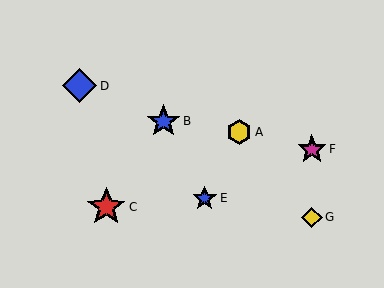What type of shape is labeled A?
Shape A is a yellow hexagon.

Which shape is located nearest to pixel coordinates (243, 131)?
The yellow hexagon (labeled A) at (239, 132) is nearest to that location.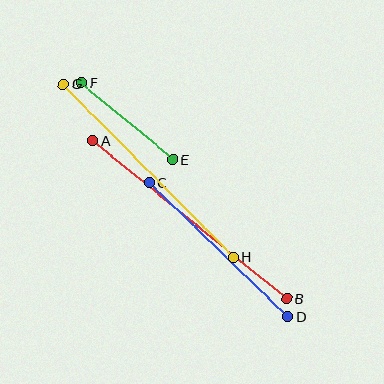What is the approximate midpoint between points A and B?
The midpoint is at approximately (190, 219) pixels.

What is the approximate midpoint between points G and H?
The midpoint is at approximately (148, 171) pixels.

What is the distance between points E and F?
The distance is approximately 119 pixels.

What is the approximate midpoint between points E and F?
The midpoint is at approximately (127, 121) pixels.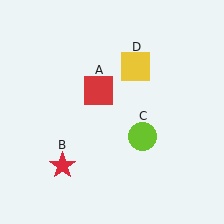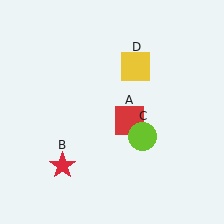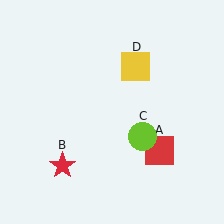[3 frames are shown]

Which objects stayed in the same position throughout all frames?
Red star (object B) and lime circle (object C) and yellow square (object D) remained stationary.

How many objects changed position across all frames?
1 object changed position: red square (object A).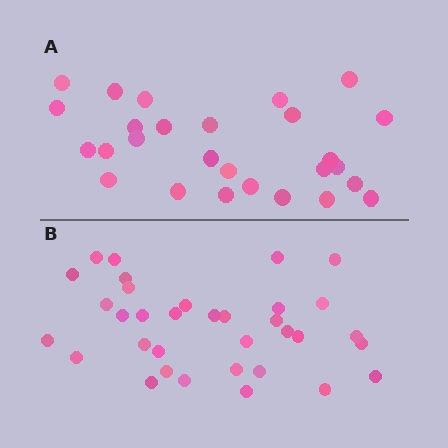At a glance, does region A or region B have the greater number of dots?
Region B (the bottom region) has more dots.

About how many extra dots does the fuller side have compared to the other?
Region B has roughly 8 or so more dots than region A.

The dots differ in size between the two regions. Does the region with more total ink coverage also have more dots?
No. Region A has more total ink coverage because its dots are larger, but region B actually contains more individual dots. Total area can be misleading — the number of items is what matters here.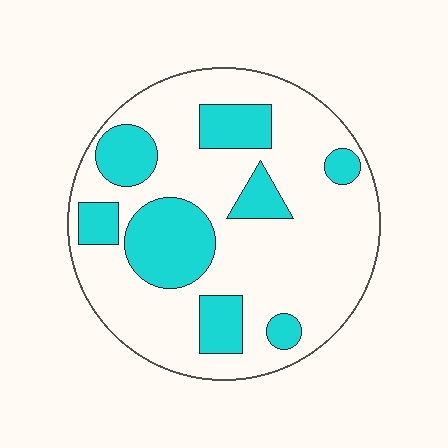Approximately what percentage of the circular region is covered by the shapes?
Approximately 30%.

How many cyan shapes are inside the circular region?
8.